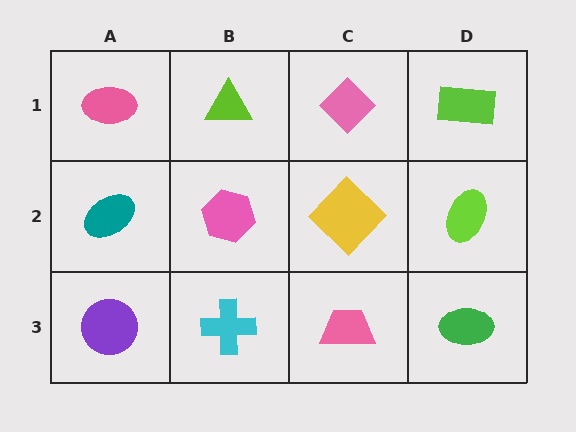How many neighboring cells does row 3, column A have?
2.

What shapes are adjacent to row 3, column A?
A teal ellipse (row 2, column A), a cyan cross (row 3, column B).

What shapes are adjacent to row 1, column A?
A teal ellipse (row 2, column A), a lime triangle (row 1, column B).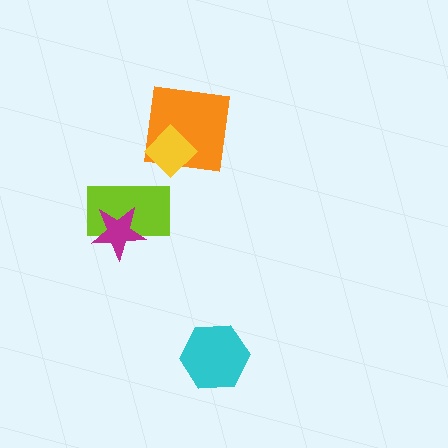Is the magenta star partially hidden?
No, no other shape covers it.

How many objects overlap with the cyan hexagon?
0 objects overlap with the cyan hexagon.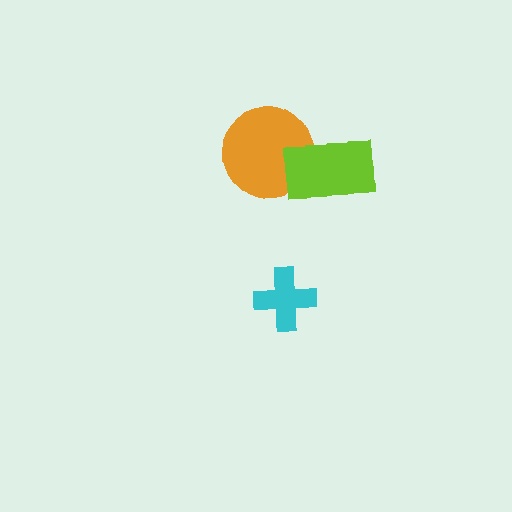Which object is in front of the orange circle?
The lime rectangle is in front of the orange circle.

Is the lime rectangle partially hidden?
No, no other shape covers it.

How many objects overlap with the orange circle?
1 object overlaps with the orange circle.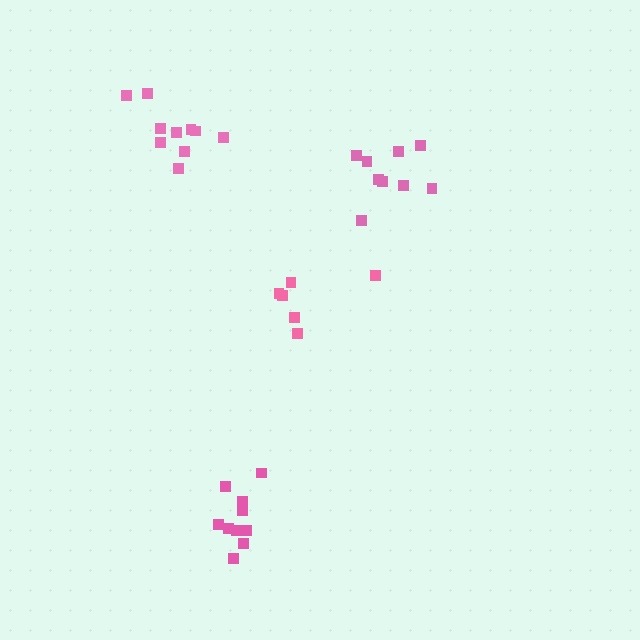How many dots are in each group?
Group 1: 9 dots, Group 2: 10 dots, Group 3: 6 dots, Group 4: 10 dots (35 total).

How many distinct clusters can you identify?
There are 4 distinct clusters.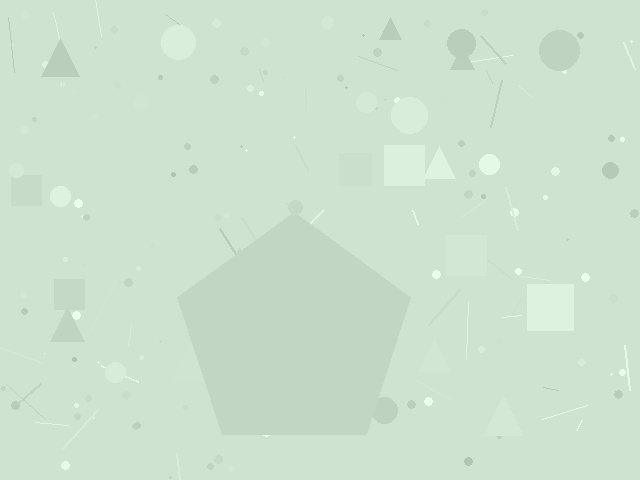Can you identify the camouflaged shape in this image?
The camouflaged shape is a pentagon.